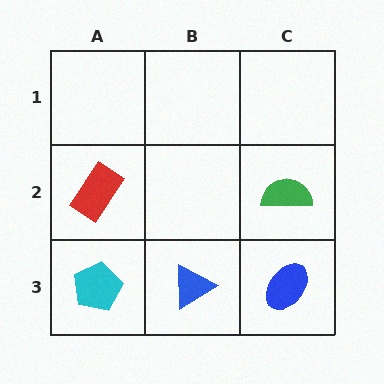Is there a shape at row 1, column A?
No, that cell is empty.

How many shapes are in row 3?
3 shapes.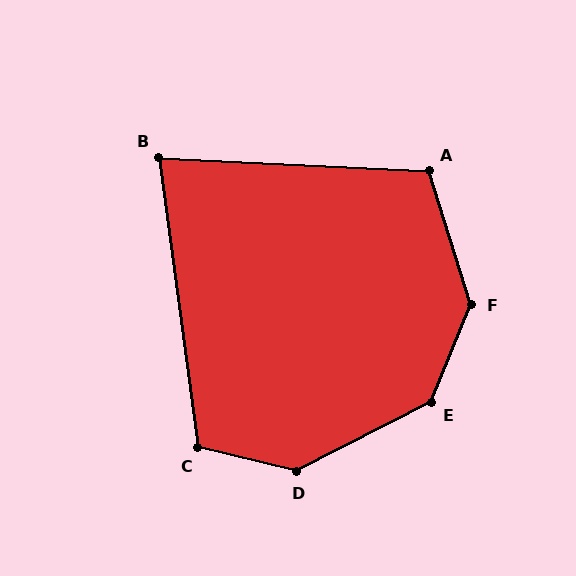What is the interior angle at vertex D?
Approximately 139 degrees (obtuse).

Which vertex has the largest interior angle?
F, at approximately 141 degrees.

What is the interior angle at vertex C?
Approximately 111 degrees (obtuse).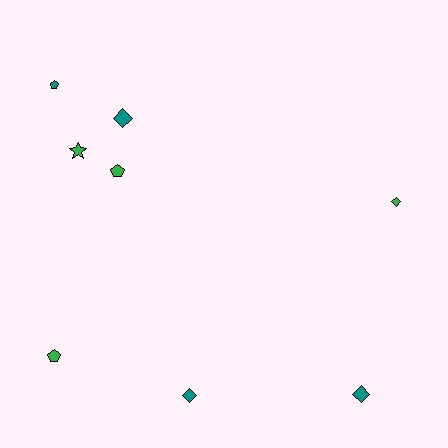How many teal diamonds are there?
There are 3 teal diamonds.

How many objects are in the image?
There are 8 objects.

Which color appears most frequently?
Teal, with 4 objects.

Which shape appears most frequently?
Diamond, with 4 objects.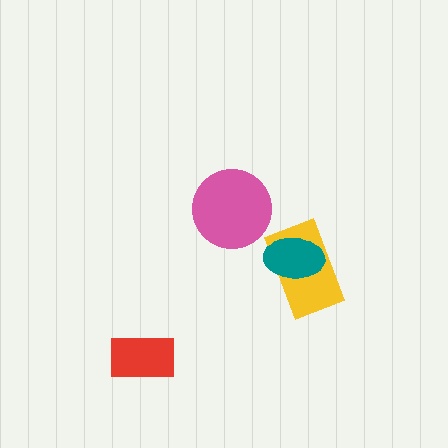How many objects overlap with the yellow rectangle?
1 object overlaps with the yellow rectangle.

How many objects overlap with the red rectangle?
0 objects overlap with the red rectangle.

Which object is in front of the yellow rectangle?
The teal ellipse is in front of the yellow rectangle.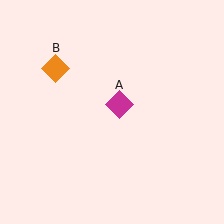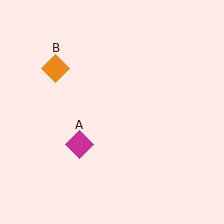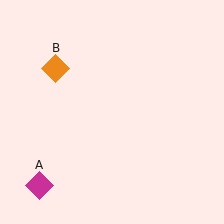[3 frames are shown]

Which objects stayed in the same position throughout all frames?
Orange diamond (object B) remained stationary.